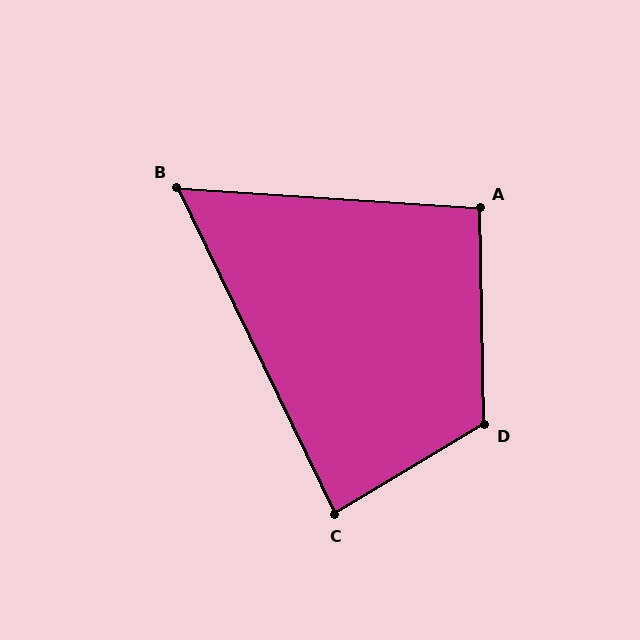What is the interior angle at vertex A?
Approximately 95 degrees (obtuse).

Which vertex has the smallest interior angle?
B, at approximately 60 degrees.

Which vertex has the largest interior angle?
D, at approximately 120 degrees.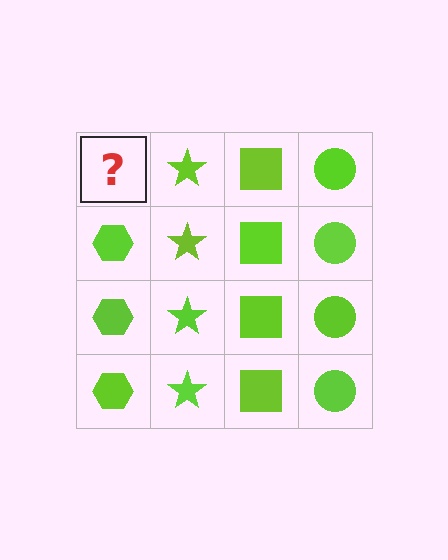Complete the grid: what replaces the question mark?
The question mark should be replaced with a lime hexagon.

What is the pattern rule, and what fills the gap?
The rule is that each column has a consistent shape. The gap should be filled with a lime hexagon.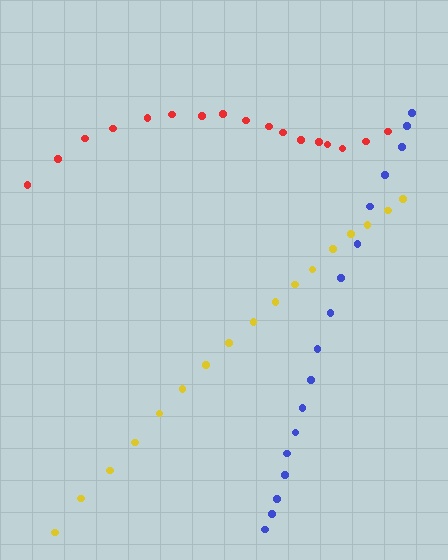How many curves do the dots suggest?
There are 3 distinct paths.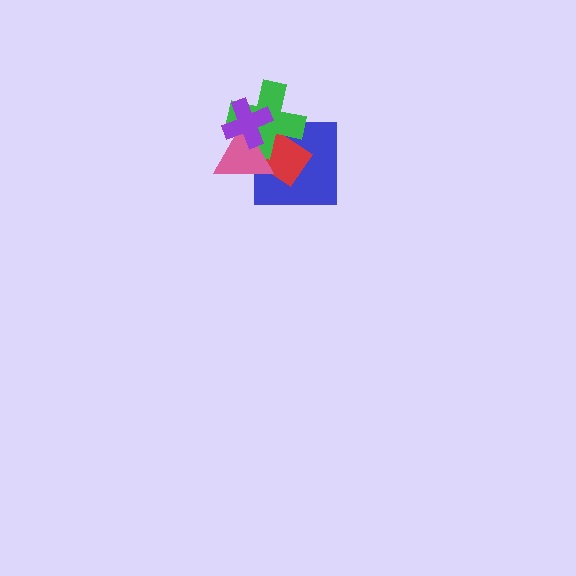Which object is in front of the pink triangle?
The purple cross is in front of the pink triangle.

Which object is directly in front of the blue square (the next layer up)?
The red rectangle is directly in front of the blue square.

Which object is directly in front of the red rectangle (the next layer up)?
The green cross is directly in front of the red rectangle.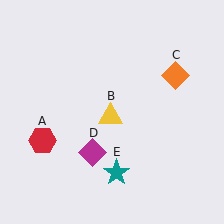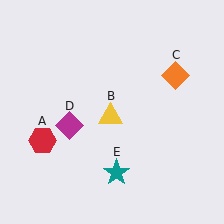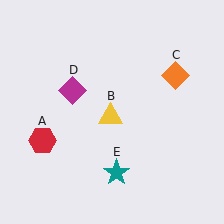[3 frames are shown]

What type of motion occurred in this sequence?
The magenta diamond (object D) rotated clockwise around the center of the scene.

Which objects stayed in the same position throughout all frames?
Red hexagon (object A) and yellow triangle (object B) and orange diamond (object C) and teal star (object E) remained stationary.